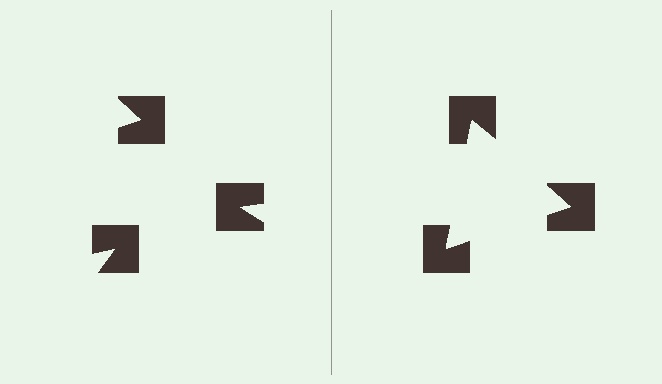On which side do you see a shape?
An illusory triangle appears on the right side. On the left side the wedge cuts are rotated, so no coherent shape forms.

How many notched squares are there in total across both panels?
6 — 3 on each side.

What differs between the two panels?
The notched squares are positioned identically on both sides; only the wedge orientations differ. On the right they align to a triangle; on the left they are misaligned.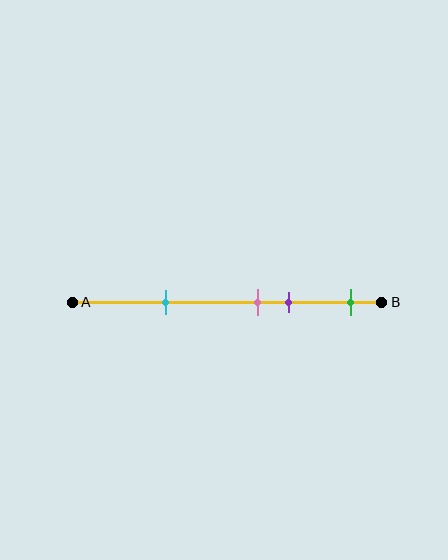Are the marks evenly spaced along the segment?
No, the marks are not evenly spaced.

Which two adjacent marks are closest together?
The pink and purple marks are the closest adjacent pair.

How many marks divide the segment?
There are 4 marks dividing the segment.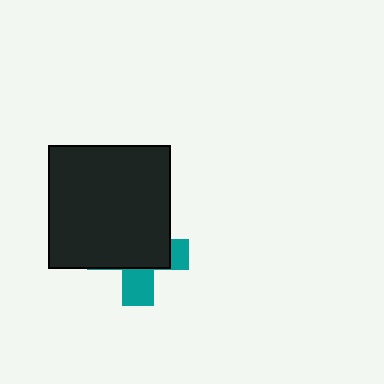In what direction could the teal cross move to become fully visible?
The teal cross could move down. That would shift it out from behind the black square entirely.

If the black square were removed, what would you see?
You would see the complete teal cross.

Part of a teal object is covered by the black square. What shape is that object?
It is a cross.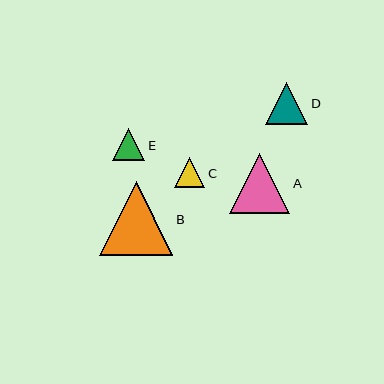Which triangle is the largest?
Triangle B is the largest with a size of approximately 73 pixels.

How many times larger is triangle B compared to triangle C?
Triangle B is approximately 2.4 times the size of triangle C.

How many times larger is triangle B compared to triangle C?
Triangle B is approximately 2.4 times the size of triangle C.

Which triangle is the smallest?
Triangle C is the smallest with a size of approximately 30 pixels.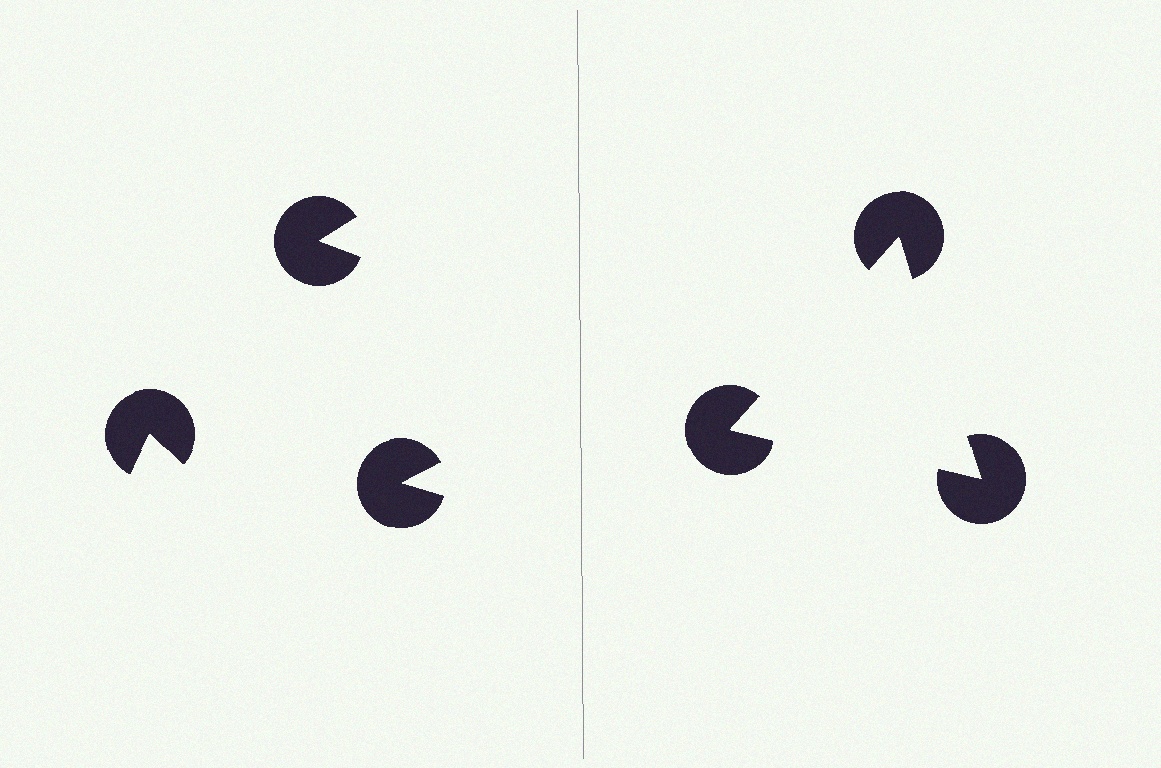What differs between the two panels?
The pac-man discs are positioned identically on both sides; only the wedge orientations differ. On the right they align to a triangle; on the left they are misaligned.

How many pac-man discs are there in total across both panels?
6 — 3 on each side.